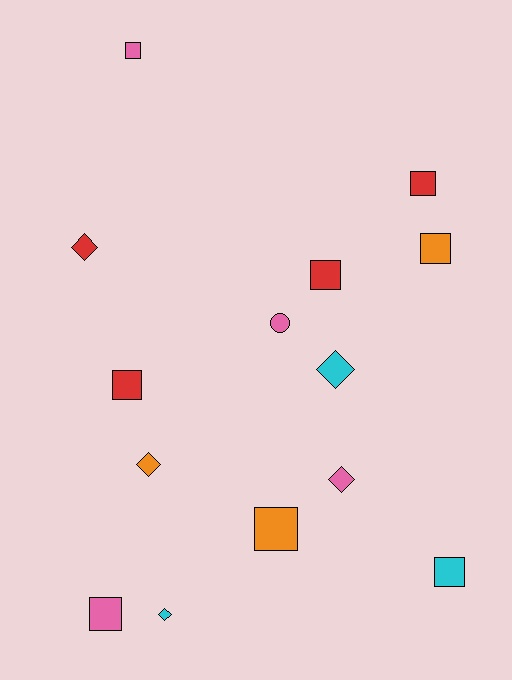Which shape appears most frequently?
Square, with 8 objects.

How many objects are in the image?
There are 14 objects.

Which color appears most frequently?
Pink, with 4 objects.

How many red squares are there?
There are 3 red squares.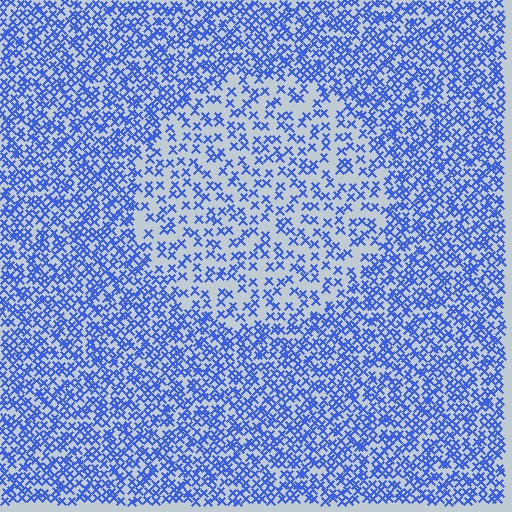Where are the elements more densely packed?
The elements are more densely packed outside the circle boundary.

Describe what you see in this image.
The image contains small blue elements arranged at two different densities. A circle-shaped region is visible where the elements are less densely packed than the surrounding area.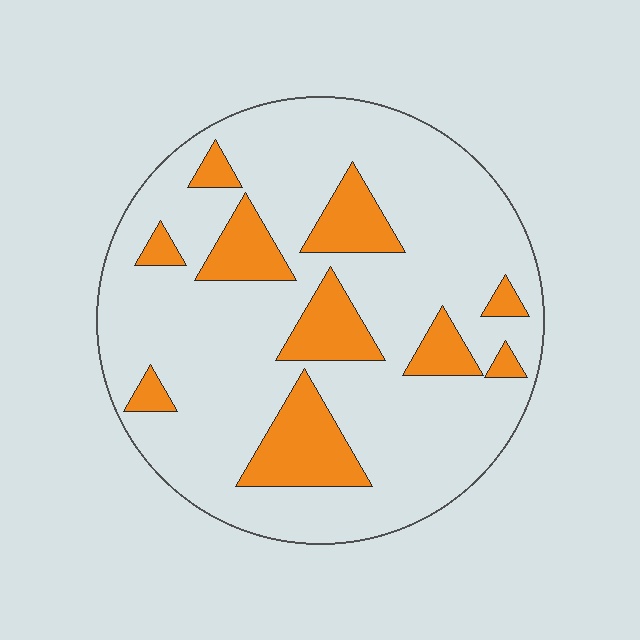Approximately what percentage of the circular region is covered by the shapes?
Approximately 20%.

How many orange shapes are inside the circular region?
10.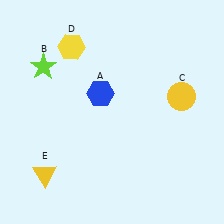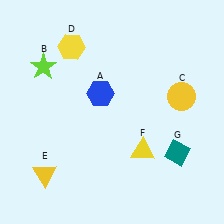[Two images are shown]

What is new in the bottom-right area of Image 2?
A teal diamond (G) was added in the bottom-right area of Image 2.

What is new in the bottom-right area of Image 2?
A yellow triangle (F) was added in the bottom-right area of Image 2.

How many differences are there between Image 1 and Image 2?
There are 2 differences between the two images.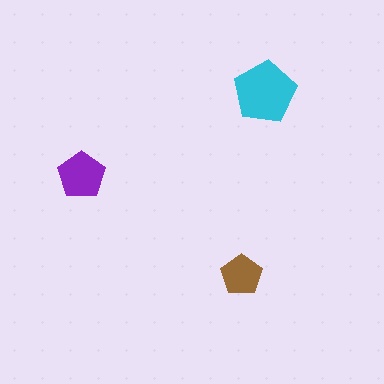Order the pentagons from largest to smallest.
the cyan one, the purple one, the brown one.